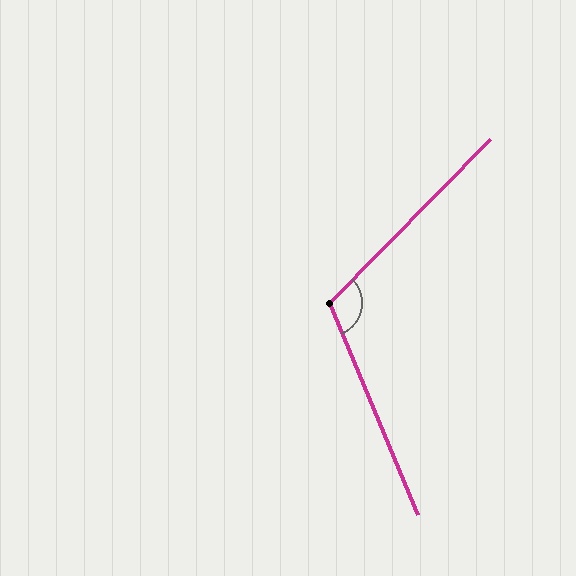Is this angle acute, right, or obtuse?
It is obtuse.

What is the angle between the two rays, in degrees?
Approximately 113 degrees.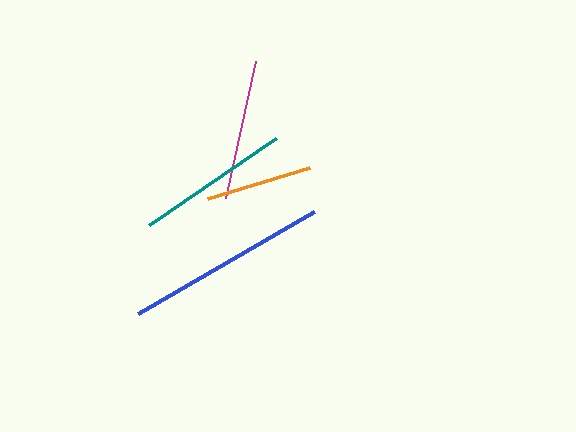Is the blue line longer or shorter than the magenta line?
The blue line is longer than the magenta line.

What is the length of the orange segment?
The orange segment is approximately 107 pixels long.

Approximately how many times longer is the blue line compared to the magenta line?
The blue line is approximately 1.5 times the length of the magenta line.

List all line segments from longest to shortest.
From longest to shortest: blue, teal, magenta, orange.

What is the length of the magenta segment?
The magenta segment is approximately 140 pixels long.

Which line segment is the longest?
The blue line is the longest at approximately 203 pixels.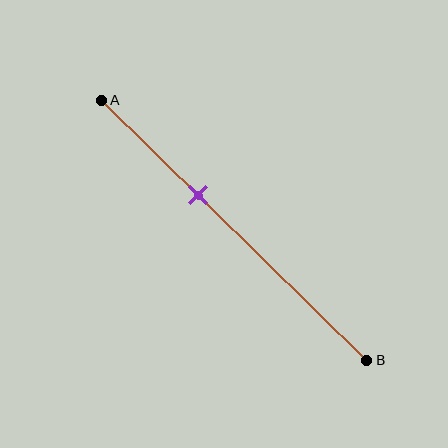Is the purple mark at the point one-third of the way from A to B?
No, the mark is at about 35% from A, not at the 33% one-third point.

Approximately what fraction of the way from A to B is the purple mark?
The purple mark is approximately 35% of the way from A to B.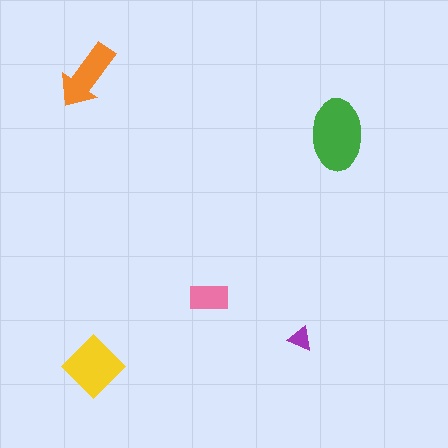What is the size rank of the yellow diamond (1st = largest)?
2nd.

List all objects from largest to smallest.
The green ellipse, the yellow diamond, the orange arrow, the pink rectangle, the purple triangle.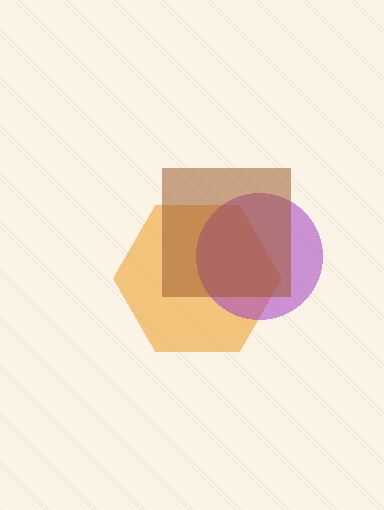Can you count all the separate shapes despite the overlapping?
Yes, there are 3 separate shapes.